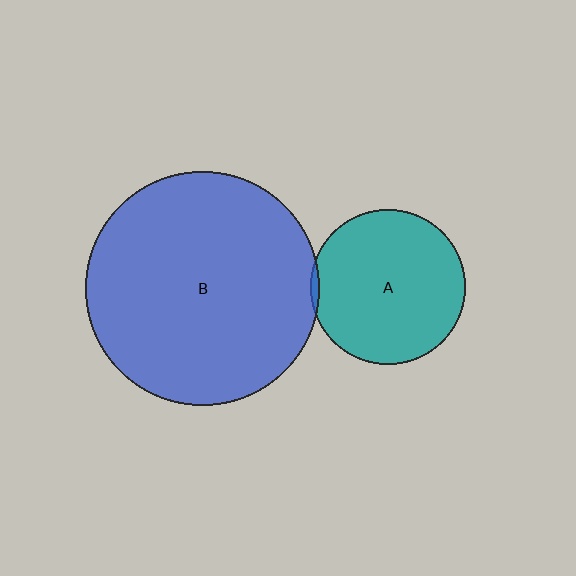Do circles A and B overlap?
Yes.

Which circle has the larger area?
Circle B (blue).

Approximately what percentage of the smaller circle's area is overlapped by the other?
Approximately 5%.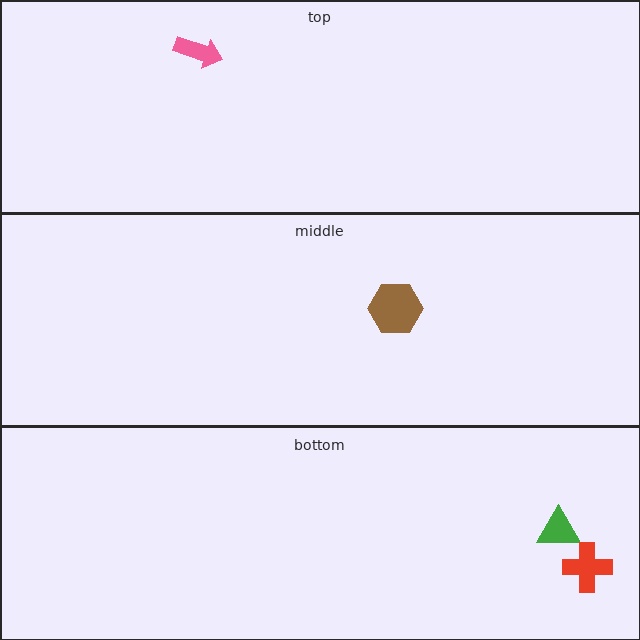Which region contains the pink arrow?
The top region.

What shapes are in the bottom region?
The green triangle, the red cross.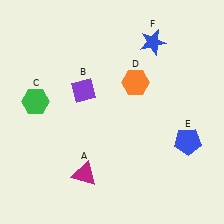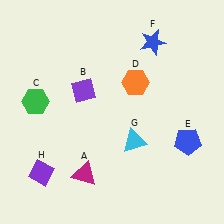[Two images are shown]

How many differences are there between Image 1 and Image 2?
There are 2 differences between the two images.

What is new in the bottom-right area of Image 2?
A cyan triangle (G) was added in the bottom-right area of Image 2.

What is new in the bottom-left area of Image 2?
A purple diamond (H) was added in the bottom-left area of Image 2.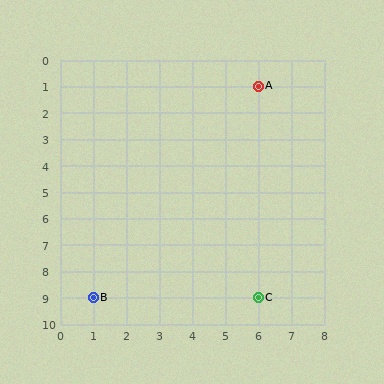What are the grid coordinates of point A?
Point A is at grid coordinates (6, 1).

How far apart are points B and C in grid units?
Points B and C are 5 columns apart.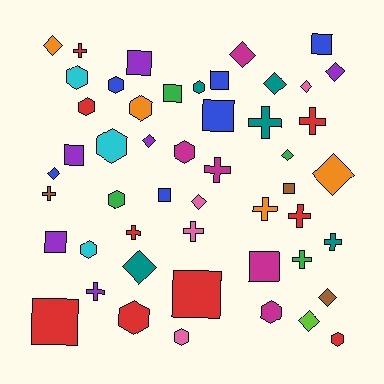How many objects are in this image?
There are 50 objects.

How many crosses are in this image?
There are 12 crosses.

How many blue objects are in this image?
There are 6 blue objects.